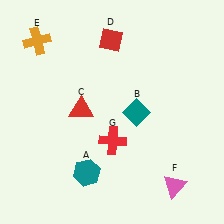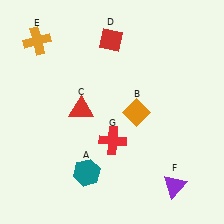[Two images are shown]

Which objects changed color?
B changed from teal to orange. F changed from pink to purple.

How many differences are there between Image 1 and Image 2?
There are 2 differences between the two images.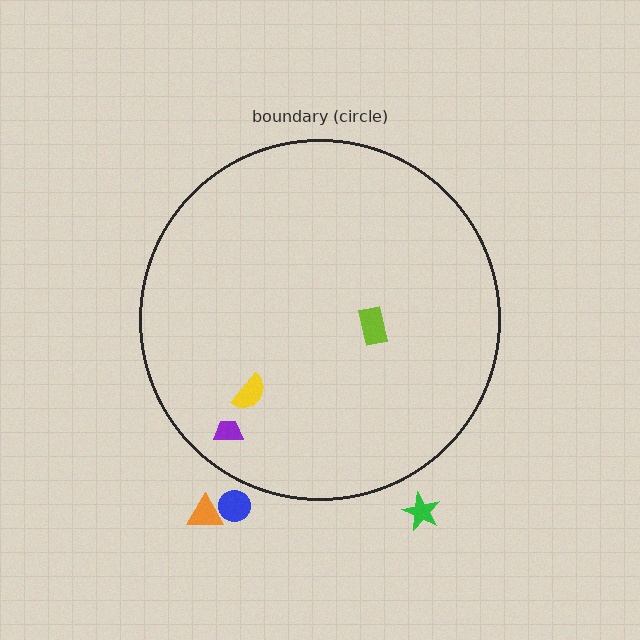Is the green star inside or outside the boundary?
Outside.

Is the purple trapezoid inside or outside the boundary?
Inside.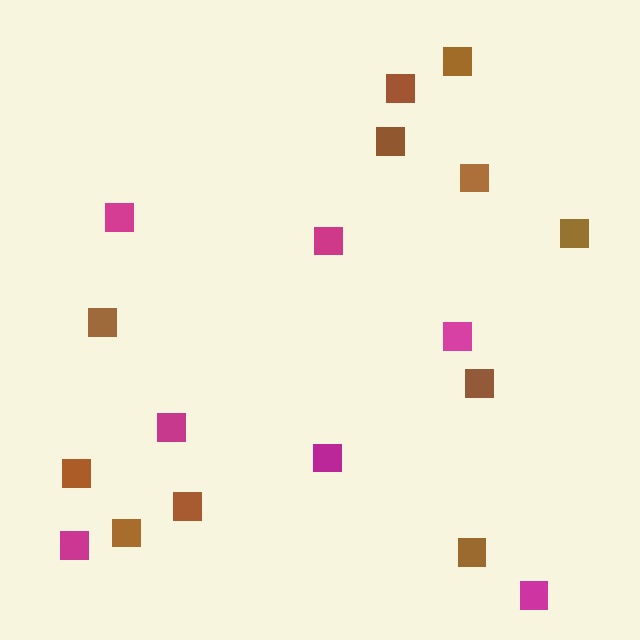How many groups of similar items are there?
There are 2 groups: one group of brown squares (11) and one group of magenta squares (7).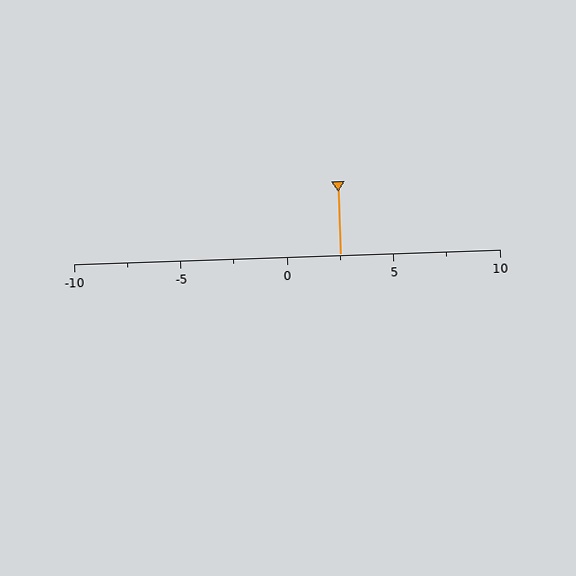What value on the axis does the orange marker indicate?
The marker indicates approximately 2.5.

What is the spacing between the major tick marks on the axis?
The major ticks are spaced 5 apart.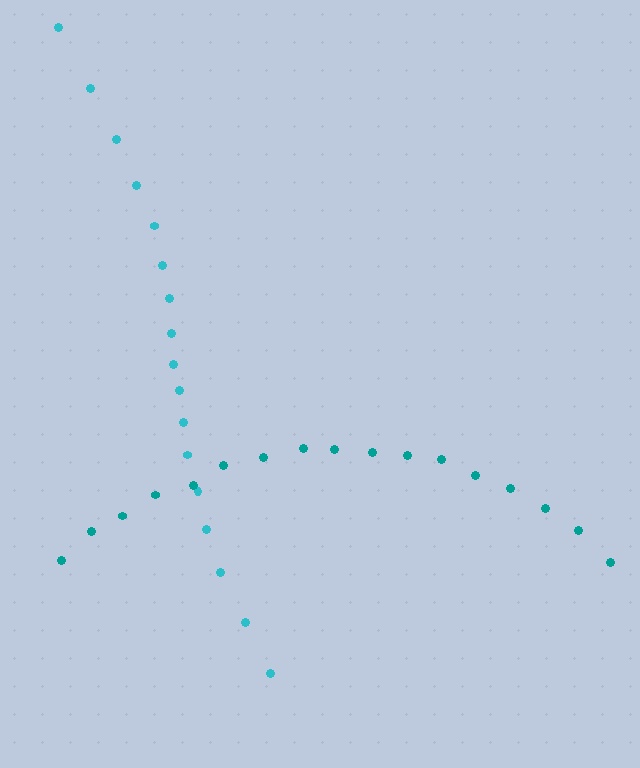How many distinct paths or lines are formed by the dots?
There are 2 distinct paths.